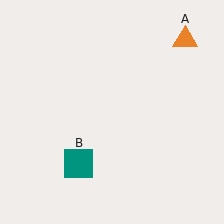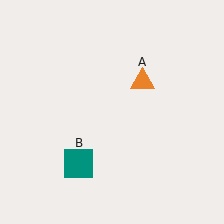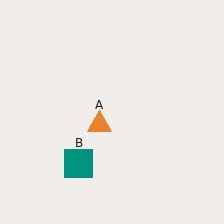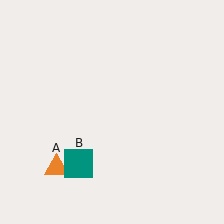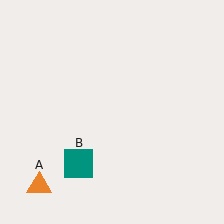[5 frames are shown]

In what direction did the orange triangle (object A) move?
The orange triangle (object A) moved down and to the left.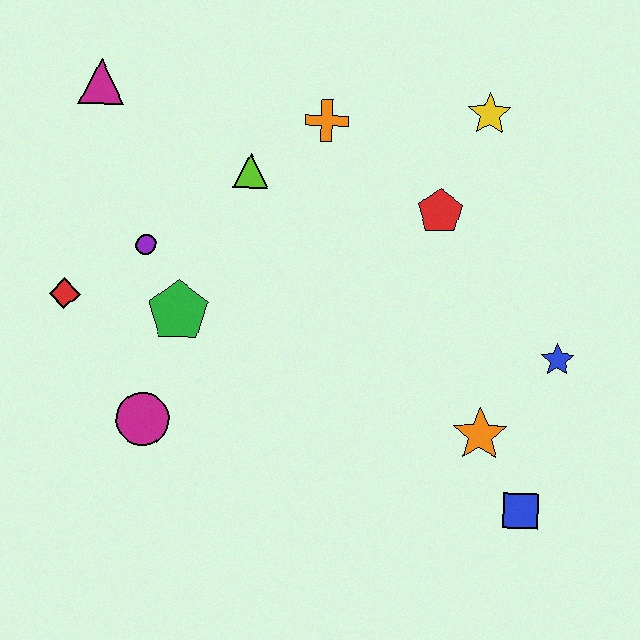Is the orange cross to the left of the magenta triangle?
No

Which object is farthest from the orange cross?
The blue square is farthest from the orange cross.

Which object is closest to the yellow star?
The red pentagon is closest to the yellow star.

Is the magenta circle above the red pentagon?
No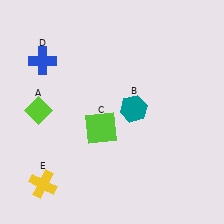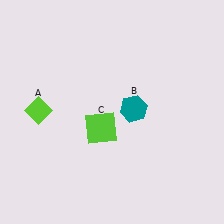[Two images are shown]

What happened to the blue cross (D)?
The blue cross (D) was removed in Image 2. It was in the top-left area of Image 1.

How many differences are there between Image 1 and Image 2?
There are 2 differences between the two images.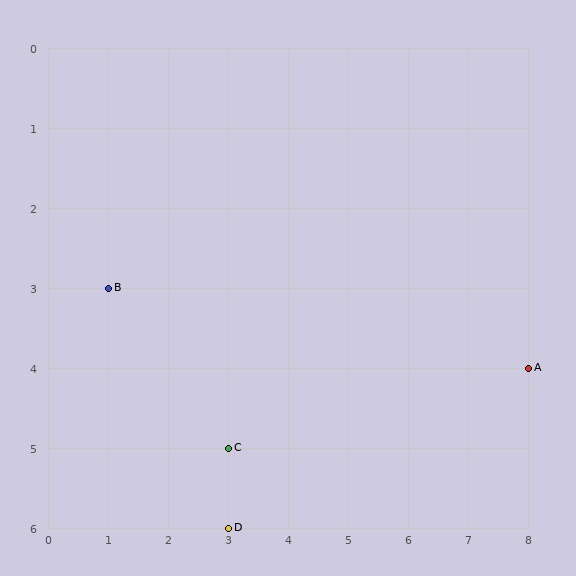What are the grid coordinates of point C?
Point C is at grid coordinates (3, 5).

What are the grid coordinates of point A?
Point A is at grid coordinates (8, 4).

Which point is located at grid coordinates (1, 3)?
Point B is at (1, 3).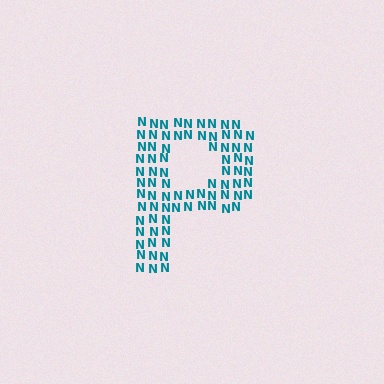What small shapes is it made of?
It is made of small letter N's.